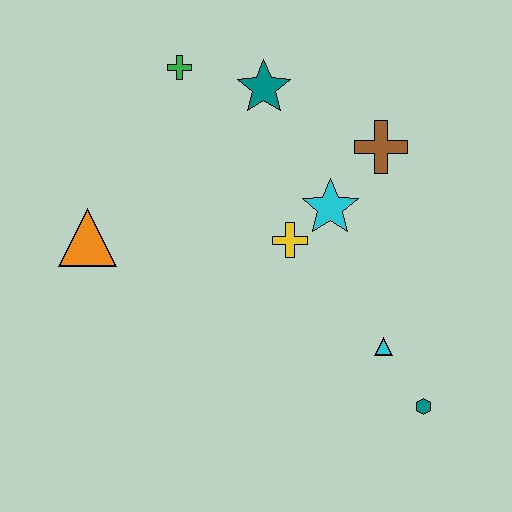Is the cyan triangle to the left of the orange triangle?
No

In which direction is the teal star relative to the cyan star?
The teal star is above the cyan star.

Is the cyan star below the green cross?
Yes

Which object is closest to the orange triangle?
The green cross is closest to the orange triangle.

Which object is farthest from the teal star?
The teal hexagon is farthest from the teal star.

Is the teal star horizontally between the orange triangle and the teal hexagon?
Yes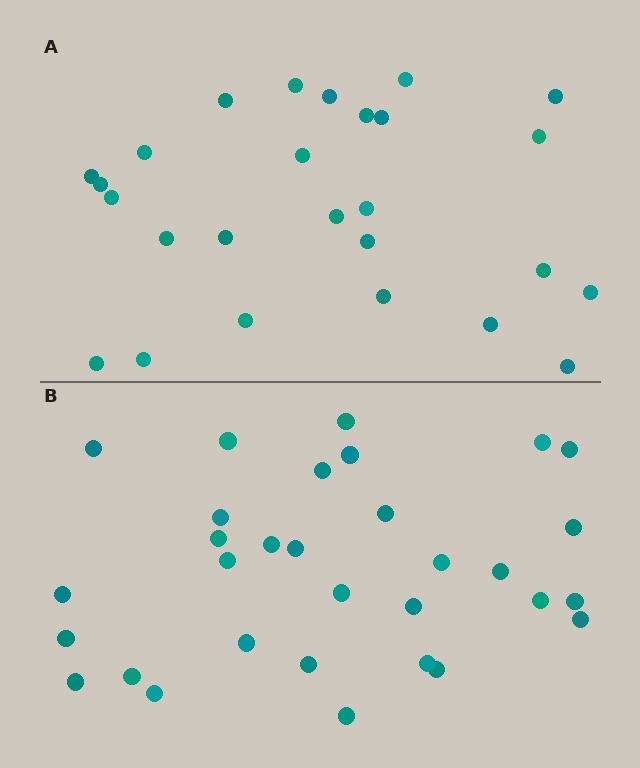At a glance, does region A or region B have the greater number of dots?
Region B (the bottom region) has more dots.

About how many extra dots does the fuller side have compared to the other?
Region B has about 5 more dots than region A.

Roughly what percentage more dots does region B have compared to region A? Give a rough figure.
About 20% more.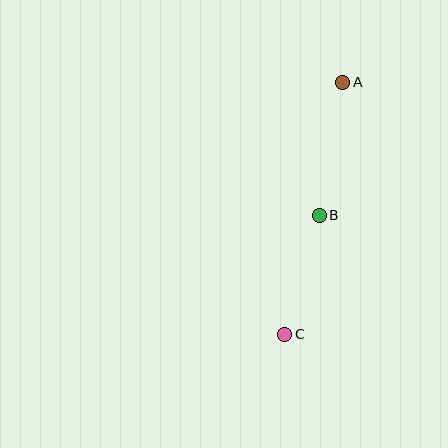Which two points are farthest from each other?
Points A and C are farthest from each other.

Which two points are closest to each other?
Points B and C are closest to each other.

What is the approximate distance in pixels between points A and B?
The distance between A and B is approximately 135 pixels.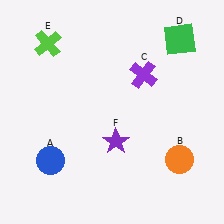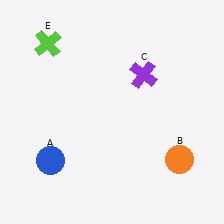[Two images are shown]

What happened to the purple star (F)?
The purple star (F) was removed in Image 2. It was in the bottom-right area of Image 1.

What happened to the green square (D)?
The green square (D) was removed in Image 2. It was in the top-right area of Image 1.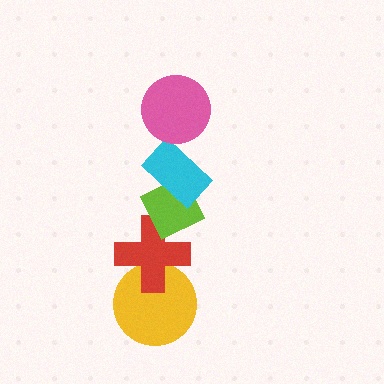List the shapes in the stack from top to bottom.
From top to bottom: the pink circle, the cyan rectangle, the lime diamond, the red cross, the yellow circle.